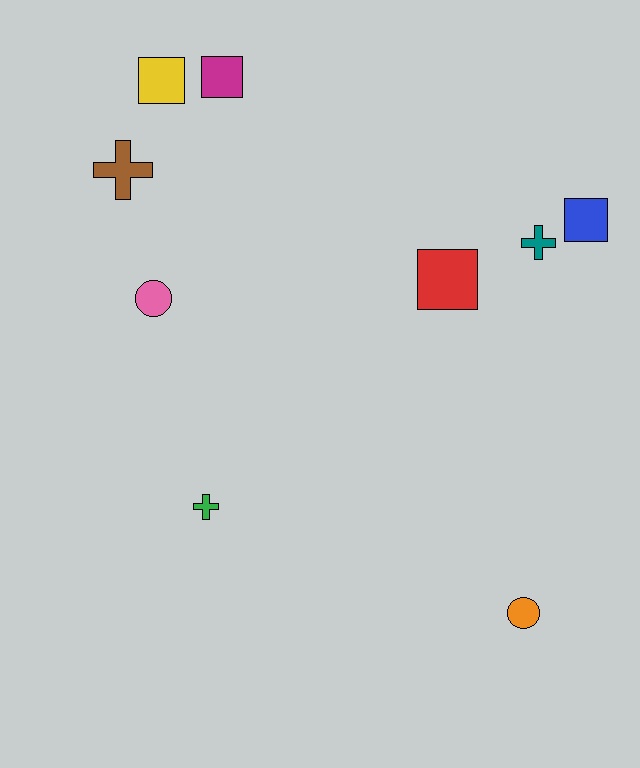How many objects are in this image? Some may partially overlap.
There are 9 objects.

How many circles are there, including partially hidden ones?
There are 2 circles.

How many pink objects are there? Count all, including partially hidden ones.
There is 1 pink object.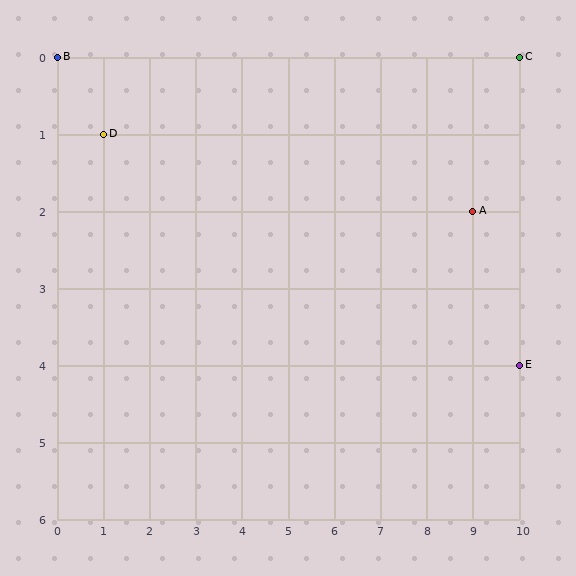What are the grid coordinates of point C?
Point C is at grid coordinates (10, 0).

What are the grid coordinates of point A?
Point A is at grid coordinates (9, 2).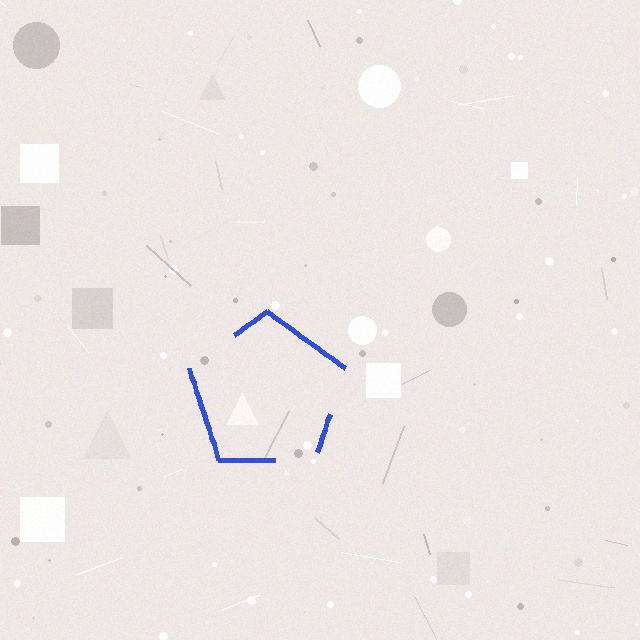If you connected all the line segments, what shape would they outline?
They would outline a pentagon.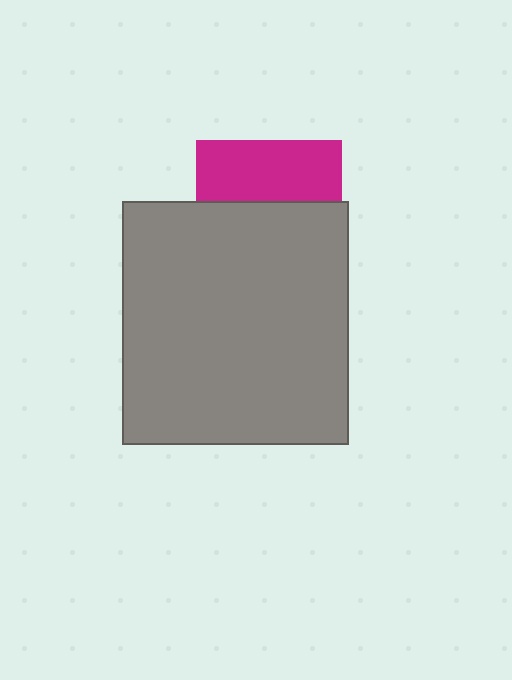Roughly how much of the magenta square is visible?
A small part of it is visible (roughly 42%).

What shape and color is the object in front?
The object in front is a gray rectangle.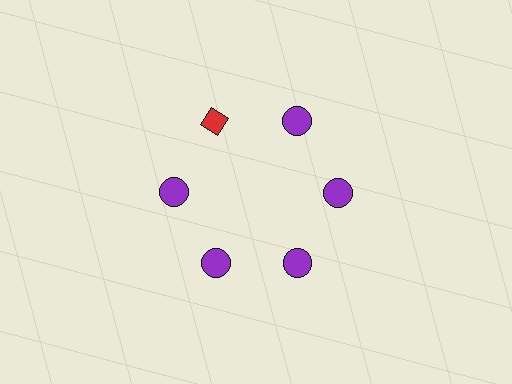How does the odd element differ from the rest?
It differs in both color (red instead of purple) and shape (diamond instead of circle).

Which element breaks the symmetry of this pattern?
The red diamond at roughly the 11 o'clock position breaks the symmetry. All other shapes are purple circles.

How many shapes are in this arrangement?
There are 6 shapes arranged in a ring pattern.